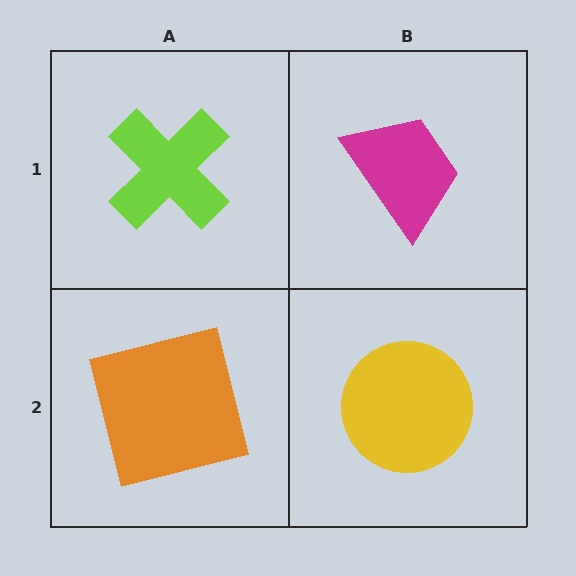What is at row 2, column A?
An orange square.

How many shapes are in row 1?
2 shapes.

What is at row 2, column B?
A yellow circle.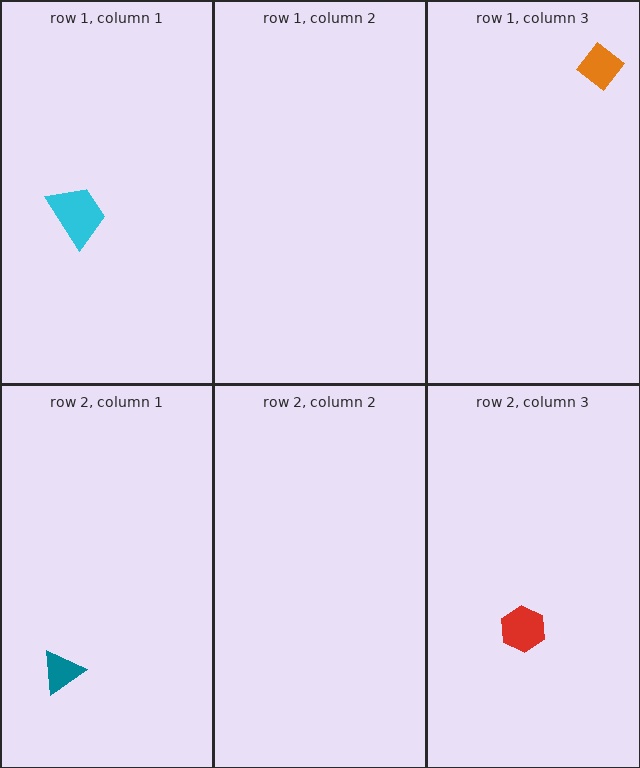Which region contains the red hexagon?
The row 2, column 3 region.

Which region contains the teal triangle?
The row 2, column 1 region.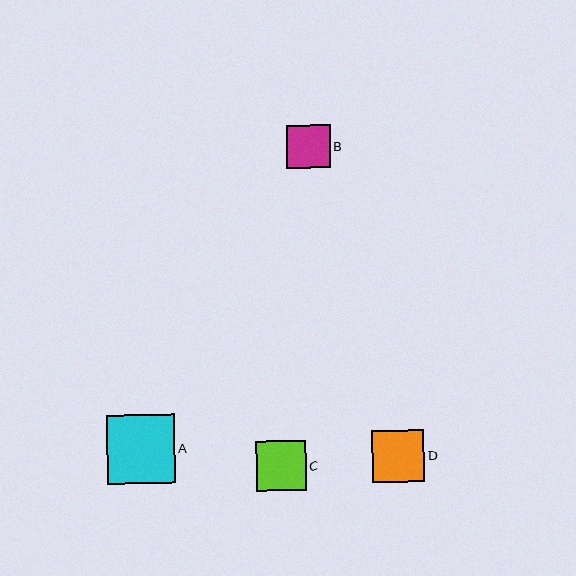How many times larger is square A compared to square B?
Square A is approximately 1.6 times the size of square B.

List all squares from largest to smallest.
From largest to smallest: A, D, C, B.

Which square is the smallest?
Square B is the smallest with a size of approximately 43 pixels.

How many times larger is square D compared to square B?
Square D is approximately 1.2 times the size of square B.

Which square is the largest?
Square A is the largest with a size of approximately 69 pixels.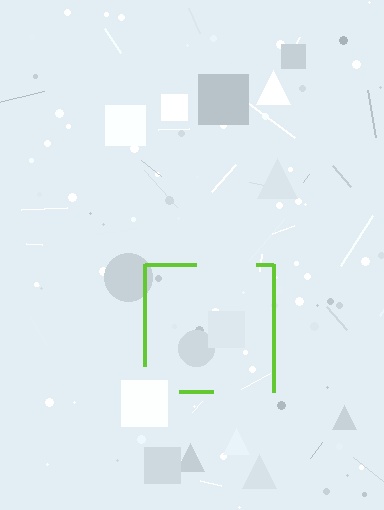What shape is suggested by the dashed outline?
The dashed outline suggests a square.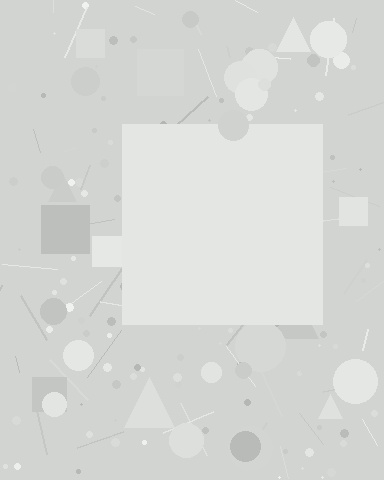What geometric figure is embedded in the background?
A square is embedded in the background.